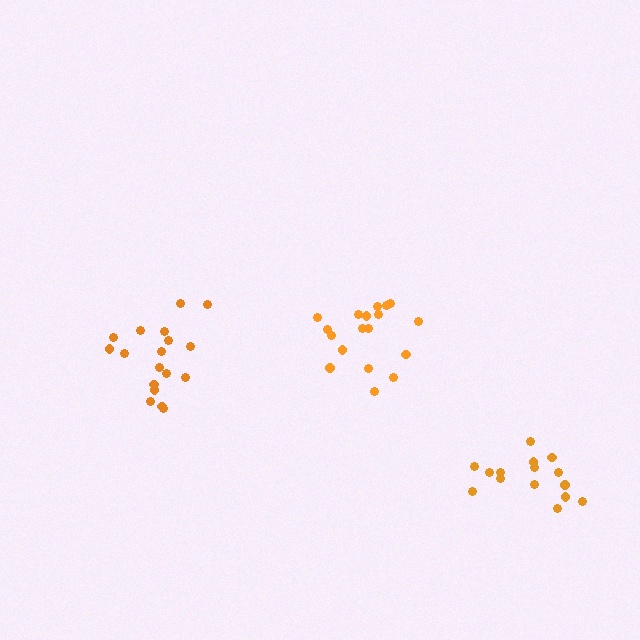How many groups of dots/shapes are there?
There are 3 groups.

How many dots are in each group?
Group 1: 18 dots, Group 2: 15 dots, Group 3: 18 dots (51 total).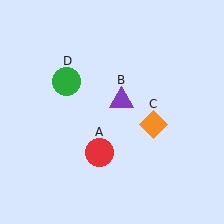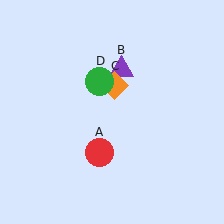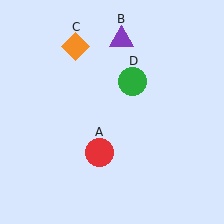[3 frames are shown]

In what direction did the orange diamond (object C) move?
The orange diamond (object C) moved up and to the left.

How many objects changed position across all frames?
3 objects changed position: purple triangle (object B), orange diamond (object C), green circle (object D).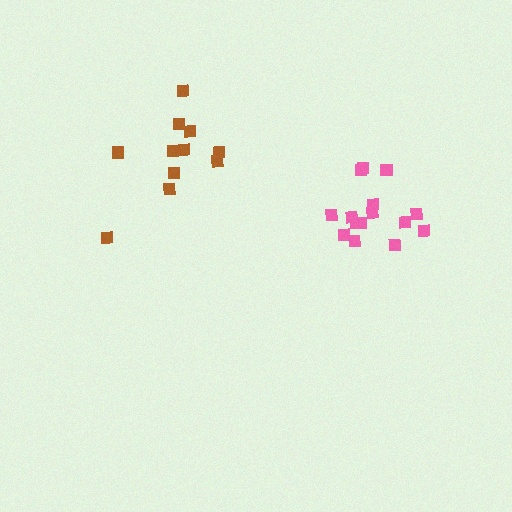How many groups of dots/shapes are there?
There are 2 groups.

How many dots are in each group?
Group 1: 11 dots, Group 2: 15 dots (26 total).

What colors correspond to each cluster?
The clusters are colored: brown, pink.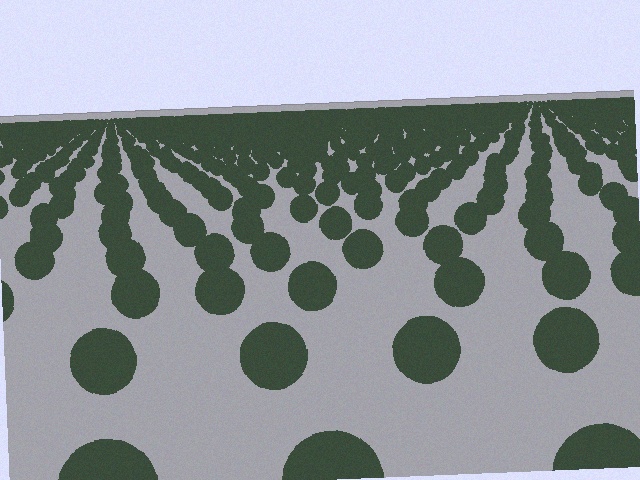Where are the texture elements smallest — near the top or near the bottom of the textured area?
Near the top.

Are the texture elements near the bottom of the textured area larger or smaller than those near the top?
Larger. Near the bottom, elements are closer to the viewer and appear at a bigger on-screen size.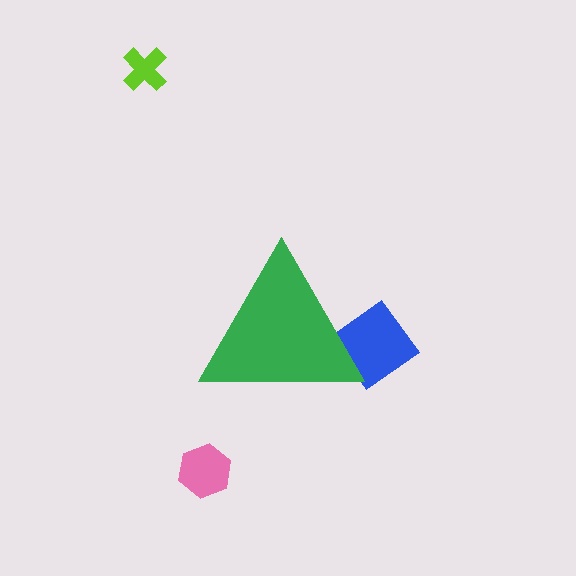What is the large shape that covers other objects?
A green triangle.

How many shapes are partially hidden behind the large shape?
1 shape is partially hidden.